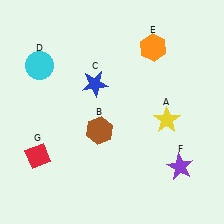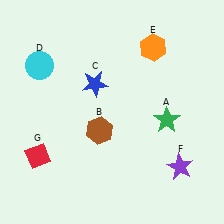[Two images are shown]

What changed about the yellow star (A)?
In Image 1, A is yellow. In Image 2, it changed to green.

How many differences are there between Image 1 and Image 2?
There is 1 difference between the two images.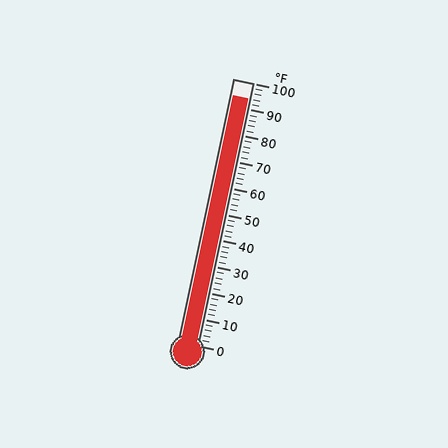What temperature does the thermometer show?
The thermometer shows approximately 94°F.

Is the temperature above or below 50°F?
The temperature is above 50°F.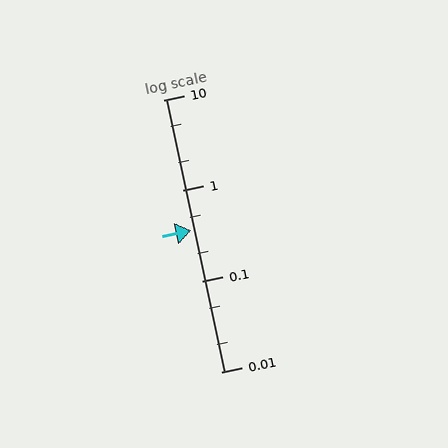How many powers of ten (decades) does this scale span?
The scale spans 3 decades, from 0.01 to 10.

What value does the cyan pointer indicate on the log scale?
The pointer indicates approximately 0.36.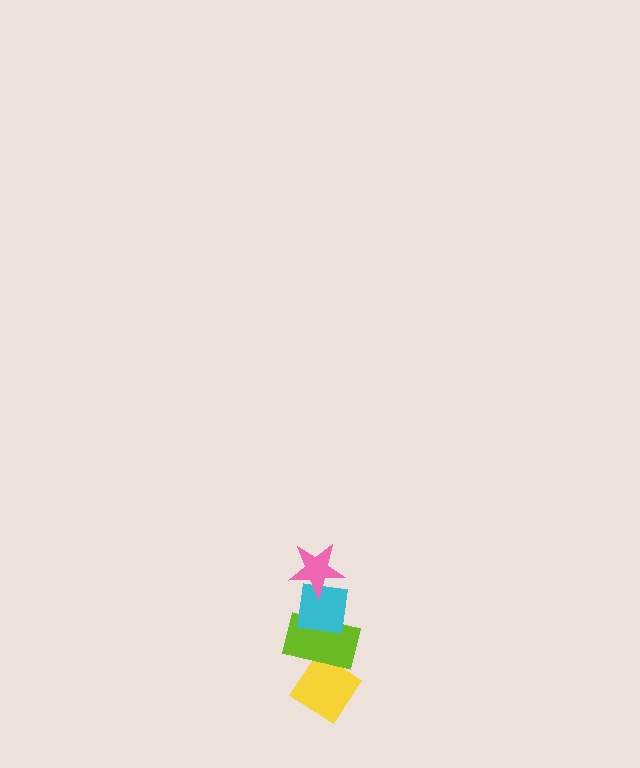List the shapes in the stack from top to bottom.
From top to bottom: the pink star, the cyan square, the lime rectangle, the yellow diamond.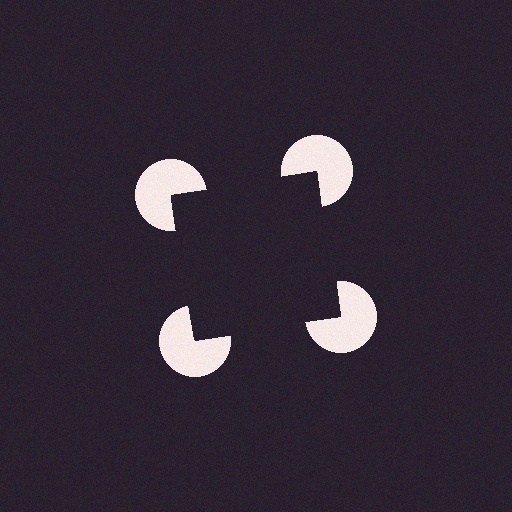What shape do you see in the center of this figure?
An illusory square — its edges are inferred from the aligned wedge cuts in the pac-man discs, not physically drawn.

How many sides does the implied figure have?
4 sides.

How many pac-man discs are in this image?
There are 4 — one at each vertex of the illusory square.